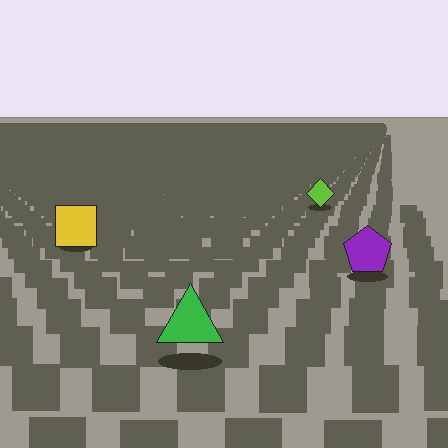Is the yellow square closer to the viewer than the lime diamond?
Yes. The yellow square is closer — you can tell from the texture gradient: the ground texture is coarser near it.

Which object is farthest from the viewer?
The lime diamond is farthest from the viewer. It appears smaller and the ground texture around it is denser.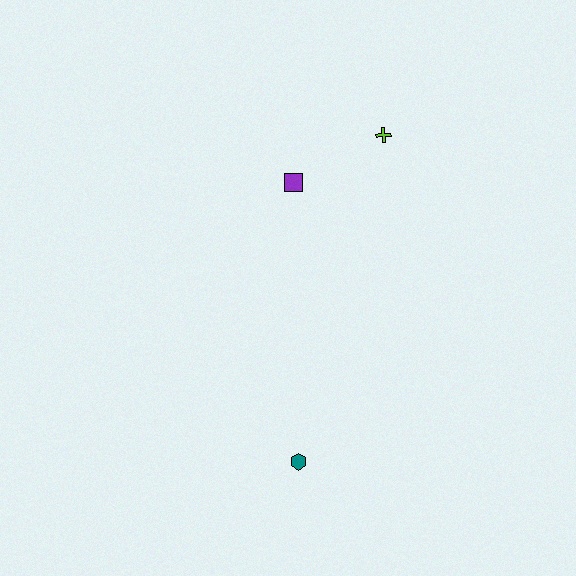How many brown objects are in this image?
There are no brown objects.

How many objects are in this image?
There are 3 objects.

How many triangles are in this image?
There are no triangles.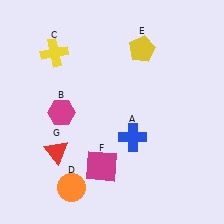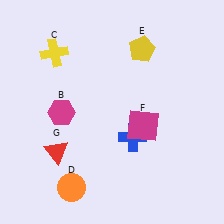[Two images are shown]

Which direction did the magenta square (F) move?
The magenta square (F) moved right.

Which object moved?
The magenta square (F) moved right.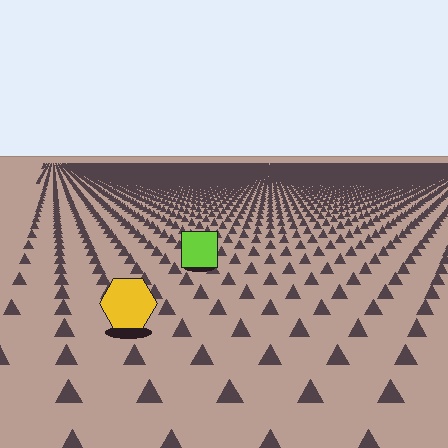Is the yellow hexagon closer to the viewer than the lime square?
Yes. The yellow hexagon is closer — you can tell from the texture gradient: the ground texture is coarser near it.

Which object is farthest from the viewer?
The lime square is farthest from the viewer. It appears smaller and the ground texture around it is denser.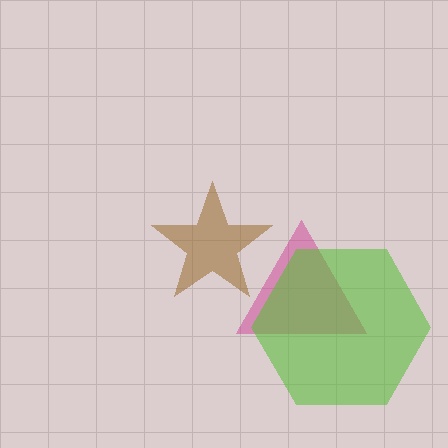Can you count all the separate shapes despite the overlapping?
Yes, there are 3 separate shapes.